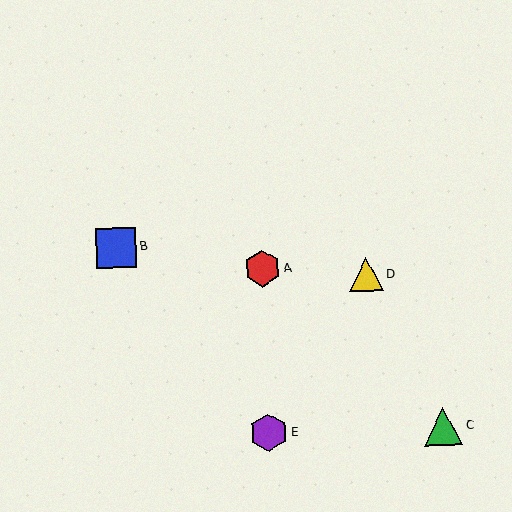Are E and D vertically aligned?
No, E is at x≈269 and D is at x≈366.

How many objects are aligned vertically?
2 objects (A, E) are aligned vertically.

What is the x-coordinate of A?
Object A is at x≈262.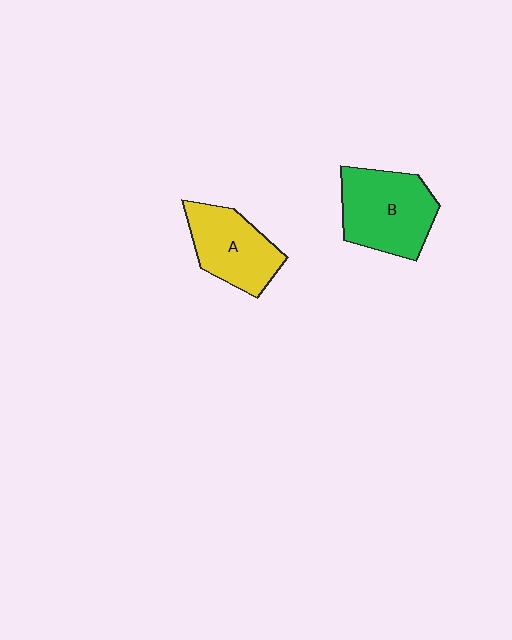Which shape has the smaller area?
Shape A (yellow).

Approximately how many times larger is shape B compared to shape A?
Approximately 1.2 times.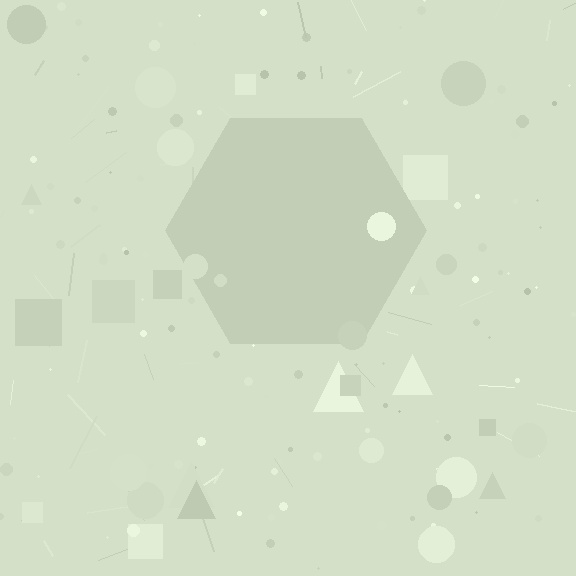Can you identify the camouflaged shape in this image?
The camouflaged shape is a hexagon.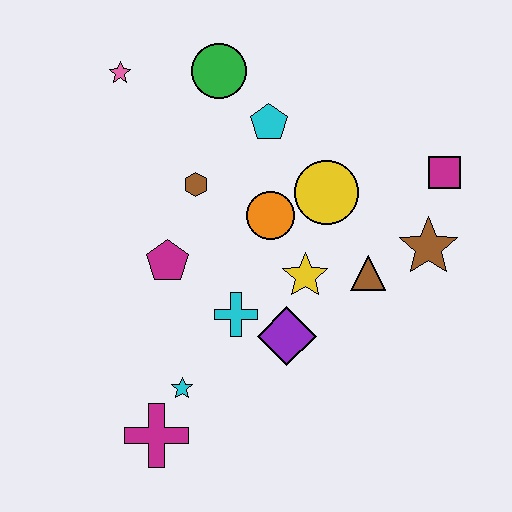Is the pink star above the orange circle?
Yes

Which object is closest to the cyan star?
The magenta cross is closest to the cyan star.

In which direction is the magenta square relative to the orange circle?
The magenta square is to the right of the orange circle.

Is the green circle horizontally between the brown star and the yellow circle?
No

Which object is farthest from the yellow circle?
The magenta cross is farthest from the yellow circle.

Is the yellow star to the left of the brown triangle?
Yes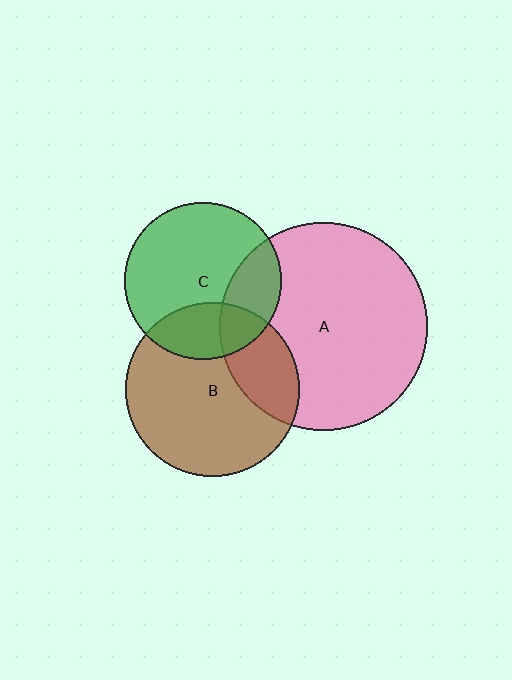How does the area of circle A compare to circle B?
Approximately 1.4 times.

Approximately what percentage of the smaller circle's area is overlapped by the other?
Approximately 25%.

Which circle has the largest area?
Circle A (pink).